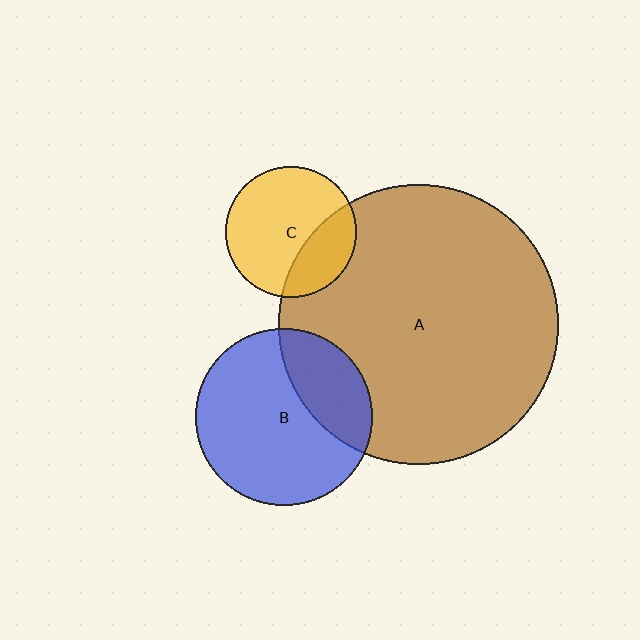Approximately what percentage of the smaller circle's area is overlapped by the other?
Approximately 30%.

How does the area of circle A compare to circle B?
Approximately 2.5 times.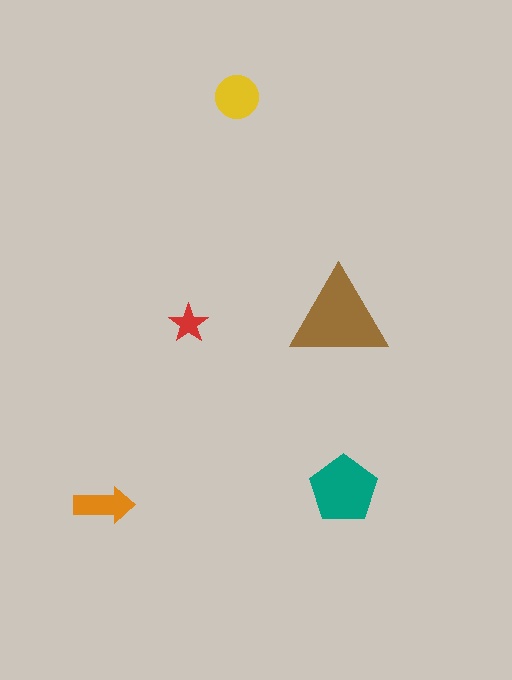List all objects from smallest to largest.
The red star, the orange arrow, the yellow circle, the teal pentagon, the brown triangle.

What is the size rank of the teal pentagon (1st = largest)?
2nd.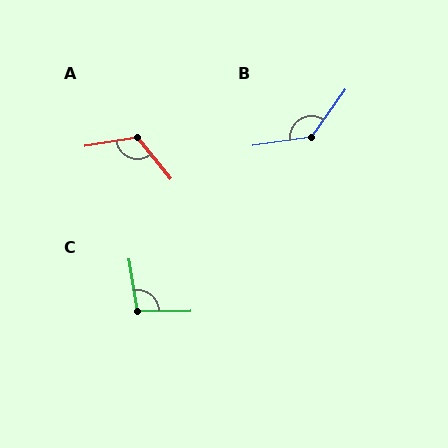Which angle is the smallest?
C, at approximately 99 degrees.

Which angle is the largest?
B, at approximately 134 degrees.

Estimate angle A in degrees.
Approximately 120 degrees.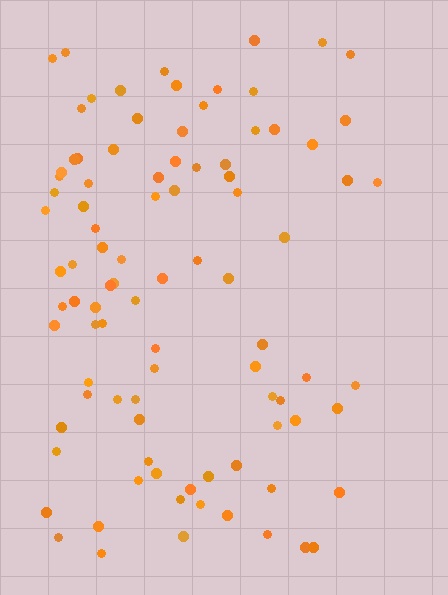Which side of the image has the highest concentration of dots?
The left.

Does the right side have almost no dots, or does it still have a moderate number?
Still a moderate number, just noticeably fewer than the left.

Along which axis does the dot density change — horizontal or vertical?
Horizontal.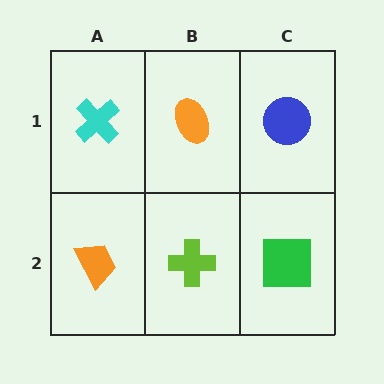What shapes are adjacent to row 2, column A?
A cyan cross (row 1, column A), a lime cross (row 2, column B).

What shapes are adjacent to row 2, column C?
A blue circle (row 1, column C), a lime cross (row 2, column B).